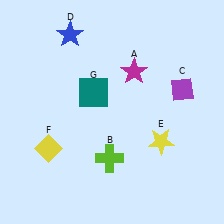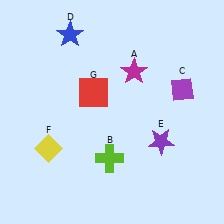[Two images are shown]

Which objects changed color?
E changed from yellow to purple. G changed from teal to red.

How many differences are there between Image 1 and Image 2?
There are 2 differences between the two images.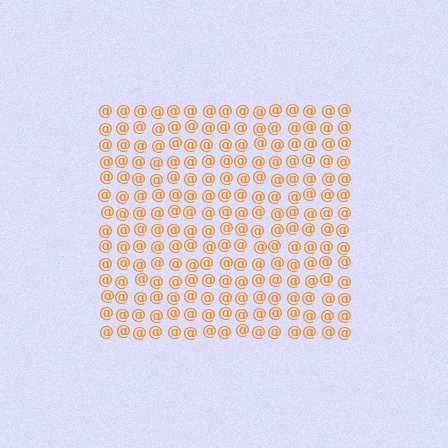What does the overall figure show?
The overall figure shows a square.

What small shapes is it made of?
It is made of small at signs.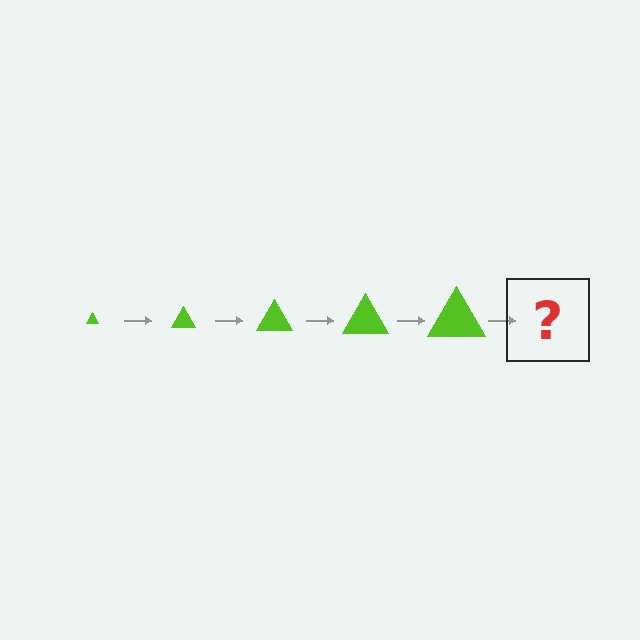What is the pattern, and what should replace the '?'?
The pattern is that the triangle gets progressively larger each step. The '?' should be a lime triangle, larger than the previous one.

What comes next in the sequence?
The next element should be a lime triangle, larger than the previous one.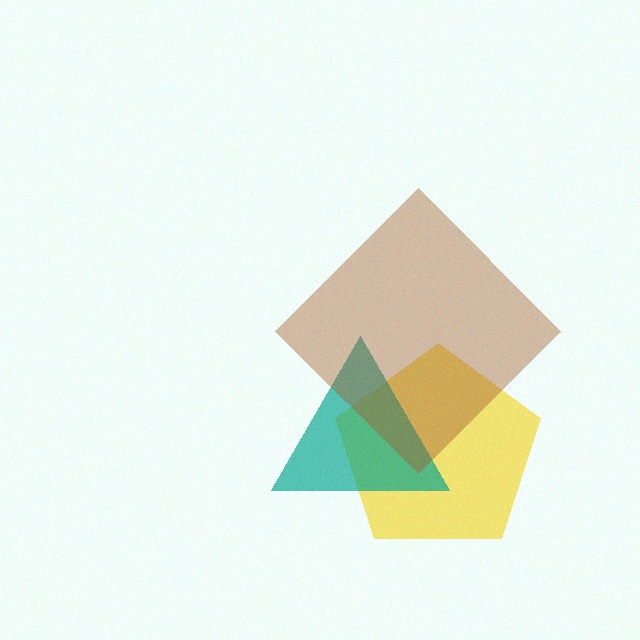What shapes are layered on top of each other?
The layered shapes are: a yellow pentagon, a teal triangle, a brown diamond.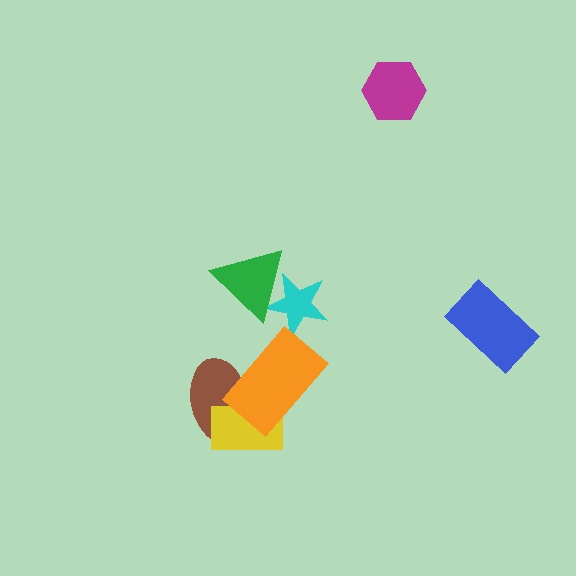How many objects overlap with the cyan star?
1 object overlaps with the cyan star.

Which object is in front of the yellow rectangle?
The orange rectangle is in front of the yellow rectangle.